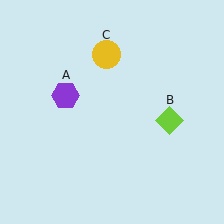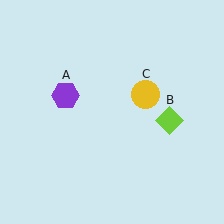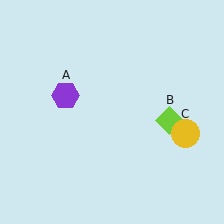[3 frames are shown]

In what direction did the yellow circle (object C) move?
The yellow circle (object C) moved down and to the right.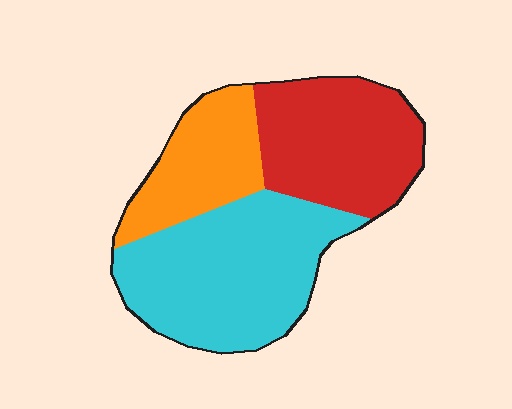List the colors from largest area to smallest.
From largest to smallest: cyan, red, orange.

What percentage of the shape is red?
Red takes up between a quarter and a half of the shape.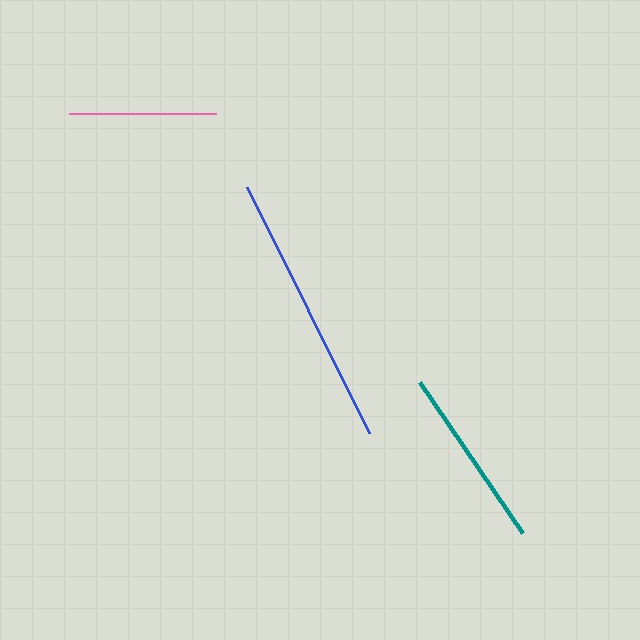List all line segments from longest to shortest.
From longest to shortest: blue, teal, pink.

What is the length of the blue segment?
The blue segment is approximately 275 pixels long.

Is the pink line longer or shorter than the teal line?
The teal line is longer than the pink line.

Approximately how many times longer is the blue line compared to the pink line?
The blue line is approximately 1.9 times the length of the pink line.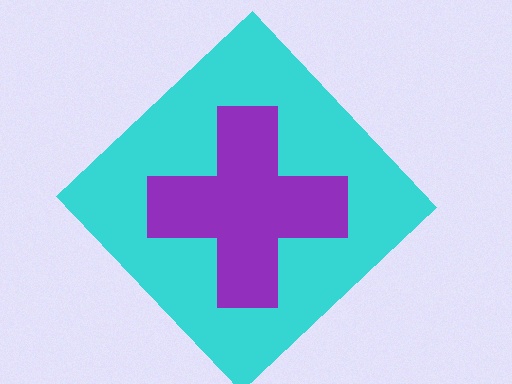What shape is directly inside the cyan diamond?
The purple cross.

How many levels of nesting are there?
2.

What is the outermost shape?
The cyan diamond.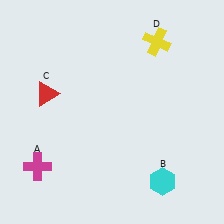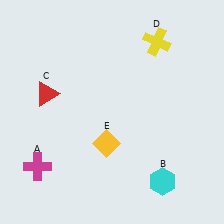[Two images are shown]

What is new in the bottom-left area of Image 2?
A yellow diamond (E) was added in the bottom-left area of Image 2.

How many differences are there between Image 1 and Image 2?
There is 1 difference between the two images.